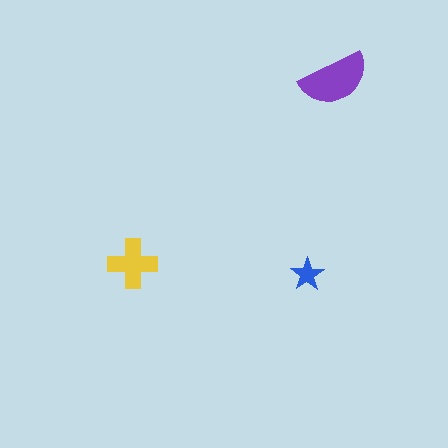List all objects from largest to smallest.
The purple semicircle, the yellow cross, the blue star.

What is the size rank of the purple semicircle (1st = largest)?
1st.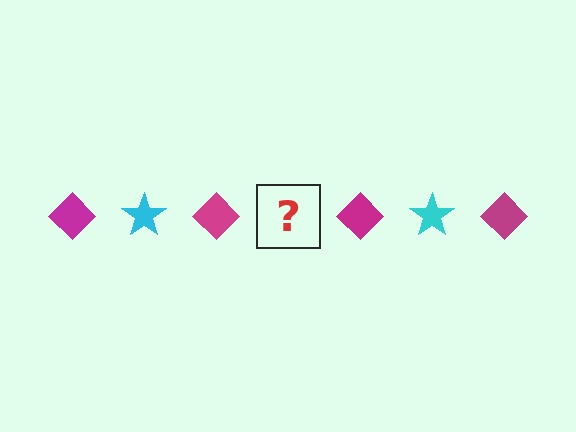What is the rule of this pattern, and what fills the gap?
The rule is that the pattern alternates between magenta diamond and cyan star. The gap should be filled with a cyan star.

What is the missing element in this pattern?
The missing element is a cyan star.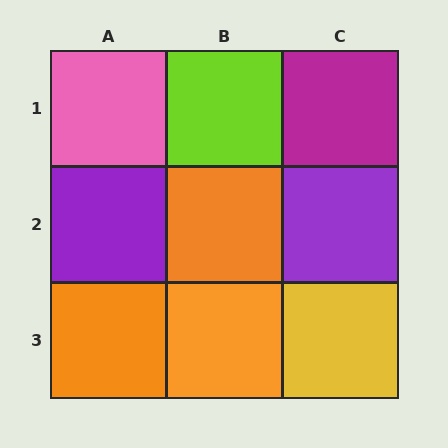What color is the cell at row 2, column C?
Purple.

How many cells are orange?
3 cells are orange.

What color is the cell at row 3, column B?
Orange.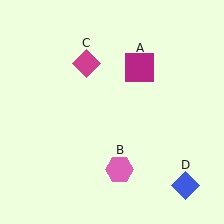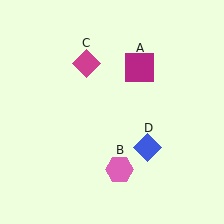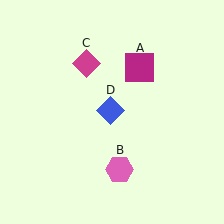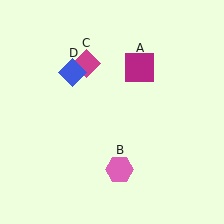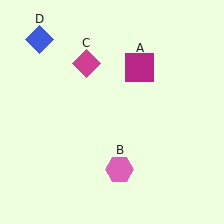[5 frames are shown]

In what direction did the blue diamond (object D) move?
The blue diamond (object D) moved up and to the left.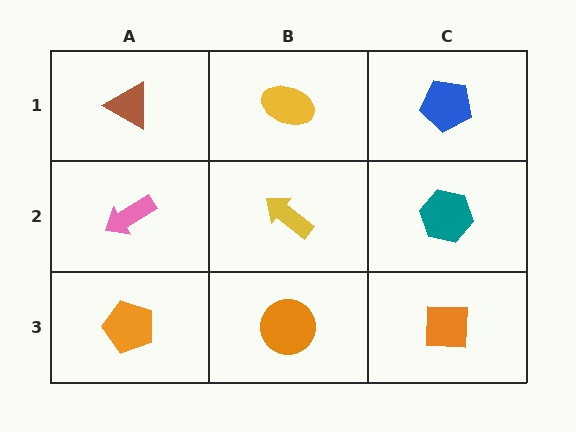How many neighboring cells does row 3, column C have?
2.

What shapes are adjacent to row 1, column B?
A yellow arrow (row 2, column B), a brown triangle (row 1, column A), a blue pentagon (row 1, column C).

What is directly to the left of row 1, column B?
A brown triangle.